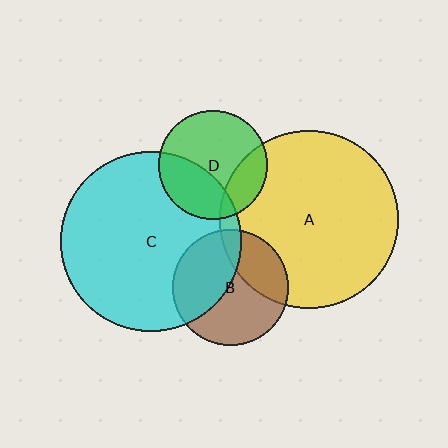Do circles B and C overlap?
Yes.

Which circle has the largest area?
Circle C (cyan).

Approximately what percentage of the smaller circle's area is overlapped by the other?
Approximately 40%.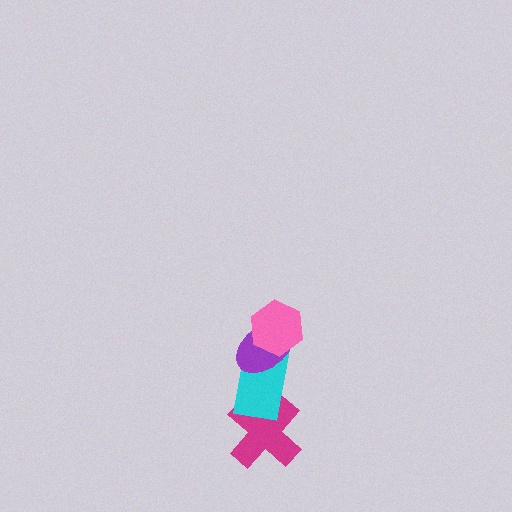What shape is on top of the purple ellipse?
The pink hexagon is on top of the purple ellipse.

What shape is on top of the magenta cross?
The cyan rectangle is on top of the magenta cross.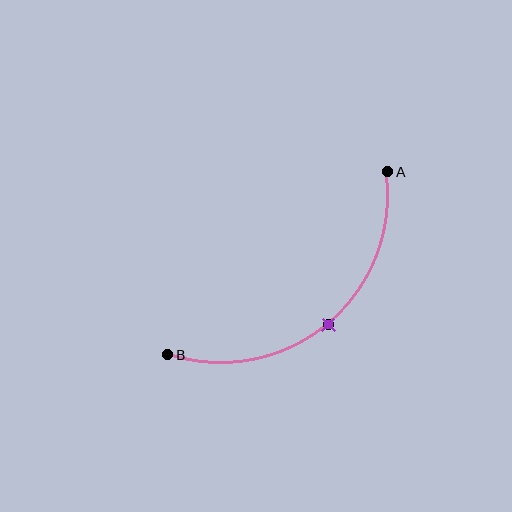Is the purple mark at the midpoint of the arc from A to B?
Yes. The purple mark lies on the arc at equal arc-length from both A and B — it is the arc midpoint.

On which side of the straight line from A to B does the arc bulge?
The arc bulges below and to the right of the straight line connecting A and B.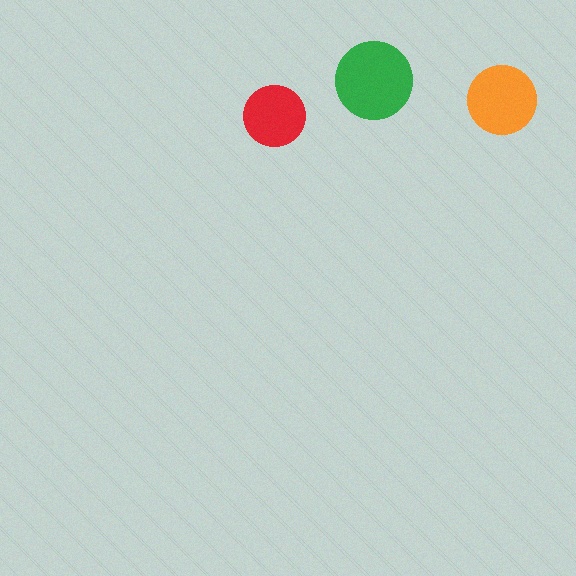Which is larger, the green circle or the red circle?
The green one.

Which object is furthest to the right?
The orange circle is rightmost.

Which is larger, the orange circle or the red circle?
The orange one.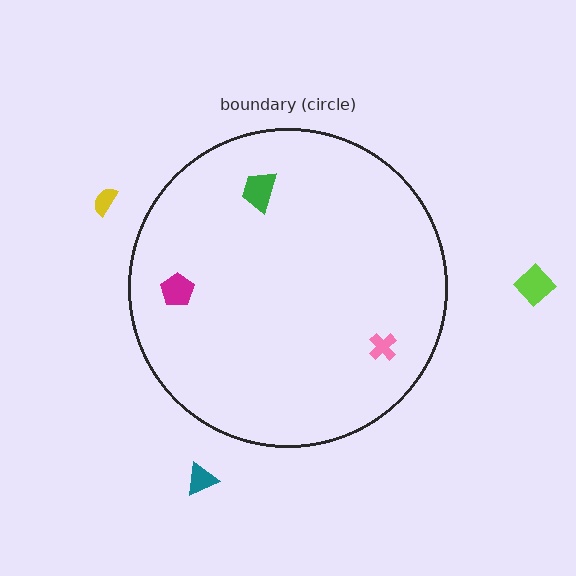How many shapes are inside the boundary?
3 inside, 3 outside.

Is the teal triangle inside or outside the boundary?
Outside.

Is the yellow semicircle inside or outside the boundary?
Outside.